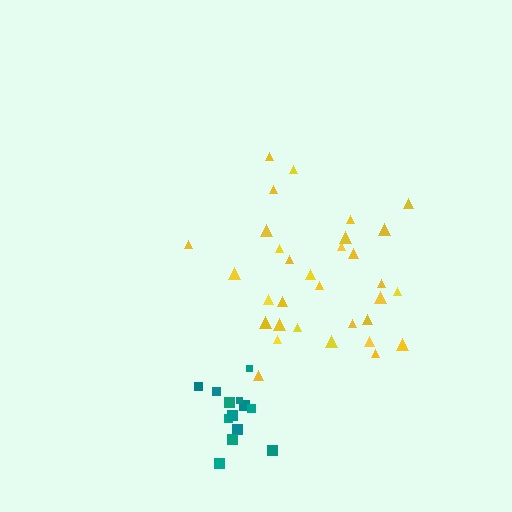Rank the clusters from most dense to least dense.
teal, yellow.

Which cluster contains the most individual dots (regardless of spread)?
Yellow (32).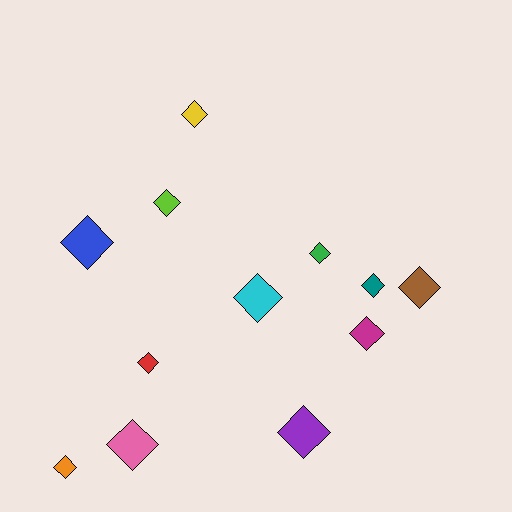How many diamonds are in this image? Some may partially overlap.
There are 12 diamonds.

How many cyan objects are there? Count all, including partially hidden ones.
There is 1 cyan object.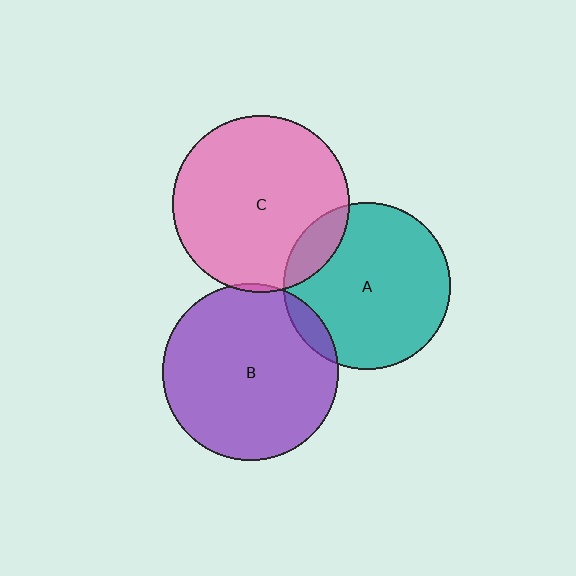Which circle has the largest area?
Circle C (pink).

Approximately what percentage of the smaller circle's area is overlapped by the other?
Approximately 15%.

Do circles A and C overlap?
Yes.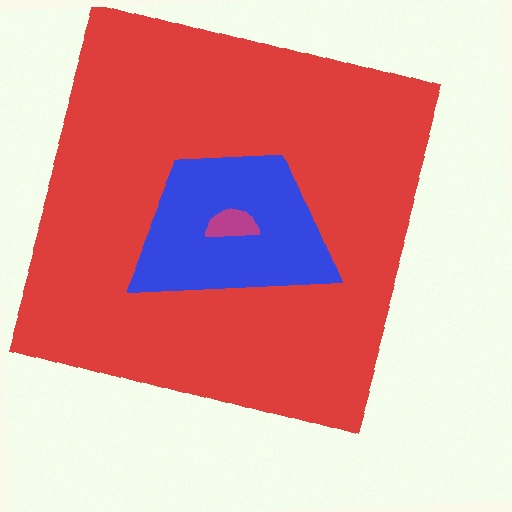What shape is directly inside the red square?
The blue trapezoid.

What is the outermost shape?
The red square.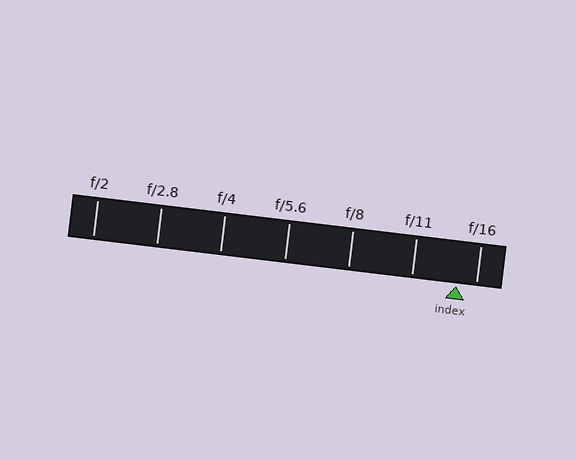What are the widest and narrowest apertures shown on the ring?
The widest aperture shown is f/2 and the narrowest is f/16.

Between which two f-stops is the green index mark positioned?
The index mark is between f/11 and f/16.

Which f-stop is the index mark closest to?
The index mark is closest to f/16.